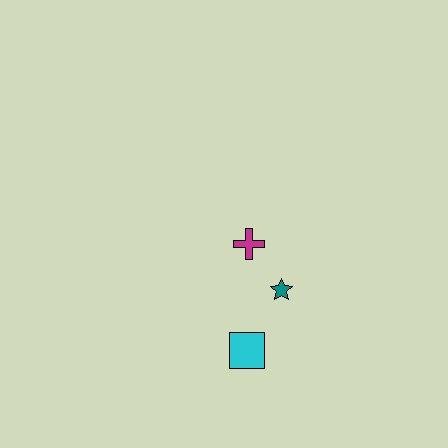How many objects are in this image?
There are 3 objects.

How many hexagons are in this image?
There are no hexagons.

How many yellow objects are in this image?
There are no yellow objects.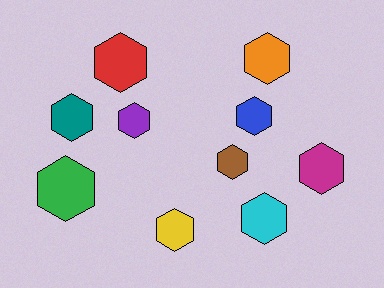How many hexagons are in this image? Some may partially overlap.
There are 10 hexagons.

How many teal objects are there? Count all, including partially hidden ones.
There is 1 teal object.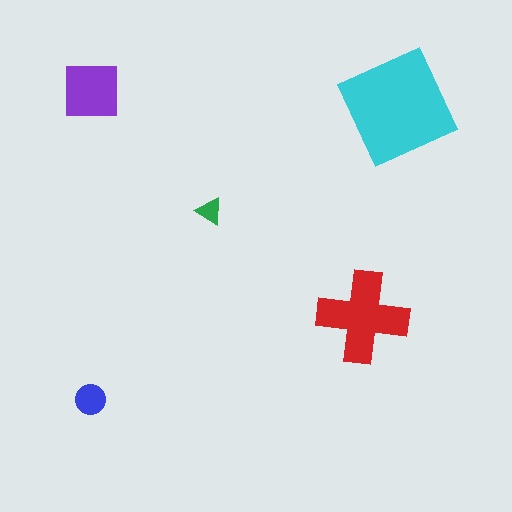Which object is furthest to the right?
The cyan diamond is rightmost.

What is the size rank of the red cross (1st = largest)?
2nd.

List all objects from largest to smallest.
The cyan diamond, the red cross, the purple square, the blue circle, the green triangle.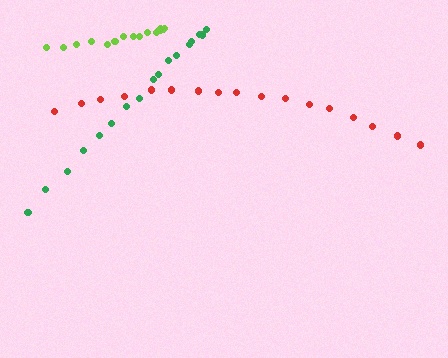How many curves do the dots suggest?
There are 3 distinct paths.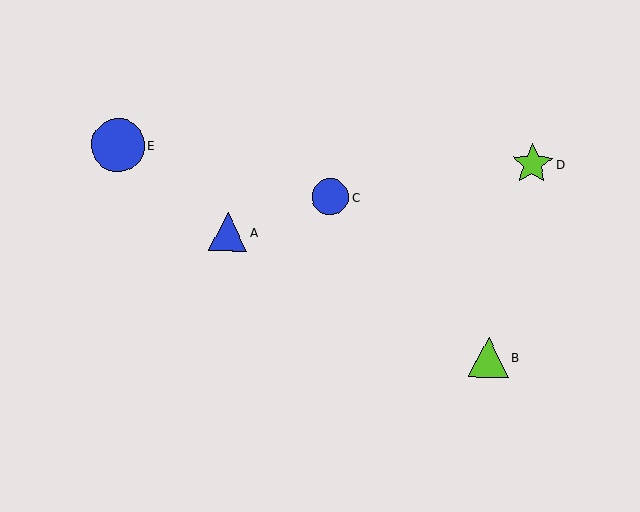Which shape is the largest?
The blue circle (labeled E) is the largest.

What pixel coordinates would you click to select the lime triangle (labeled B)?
Click at (489, 357) to select the lime triangle B.